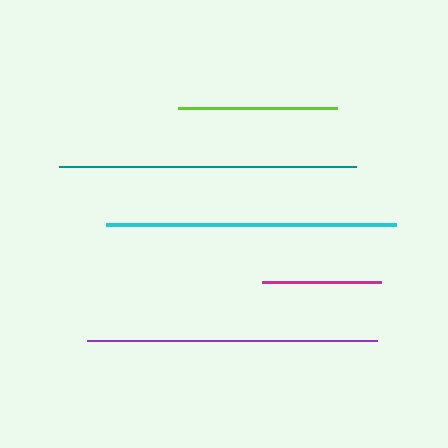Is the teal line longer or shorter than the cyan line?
The teal line is longer than the cyan line.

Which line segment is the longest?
The teal line is the longest at approximately 297 pixels.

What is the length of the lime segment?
The lime segment is approximately 159 pixels long.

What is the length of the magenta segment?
The magenta segment is approximately 119 pixels long.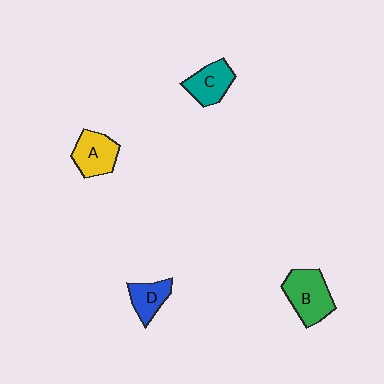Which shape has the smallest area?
Shape D (blue).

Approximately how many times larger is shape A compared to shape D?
Approximately 1.3 times.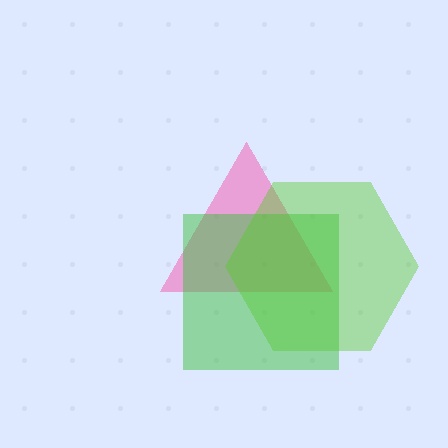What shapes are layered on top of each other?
The layered shapes are: a pink triangle, a green square, a lime hexagon.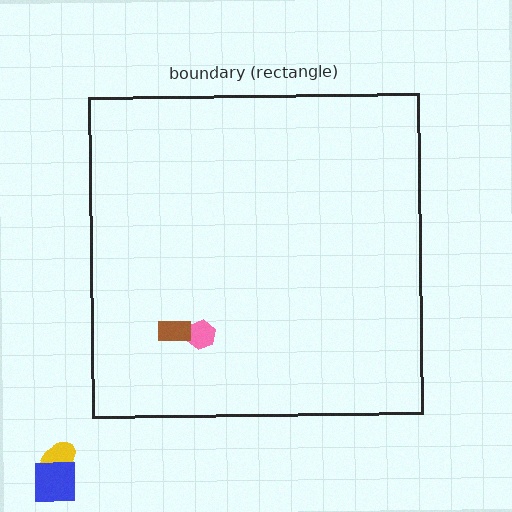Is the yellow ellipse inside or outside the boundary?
Outside.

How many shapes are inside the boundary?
2 inside, 2 outside.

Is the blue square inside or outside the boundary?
Outside.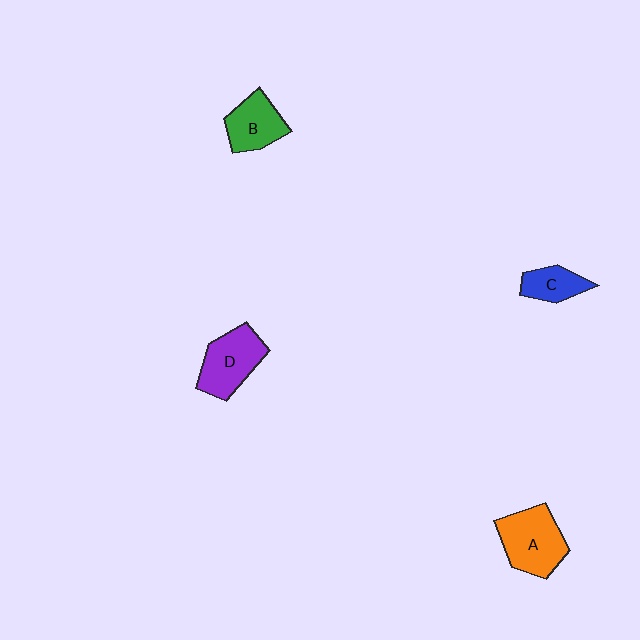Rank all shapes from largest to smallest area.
From largest to smallest: A (orange), D (purple), B (green), C (blue).